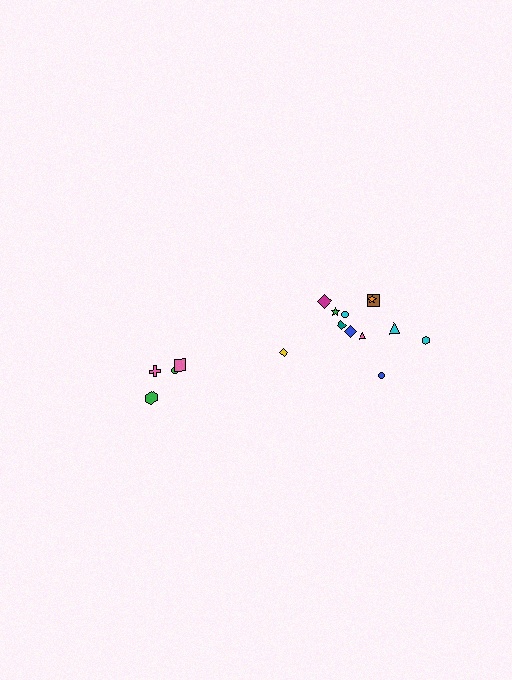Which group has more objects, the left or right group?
The right group.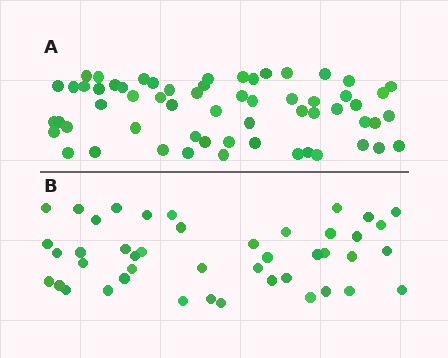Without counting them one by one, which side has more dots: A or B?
Region A (the top region) has more dots.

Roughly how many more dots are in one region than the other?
Region A has approximately 15 more dots than region B.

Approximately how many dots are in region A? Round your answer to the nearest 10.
About 60 dots.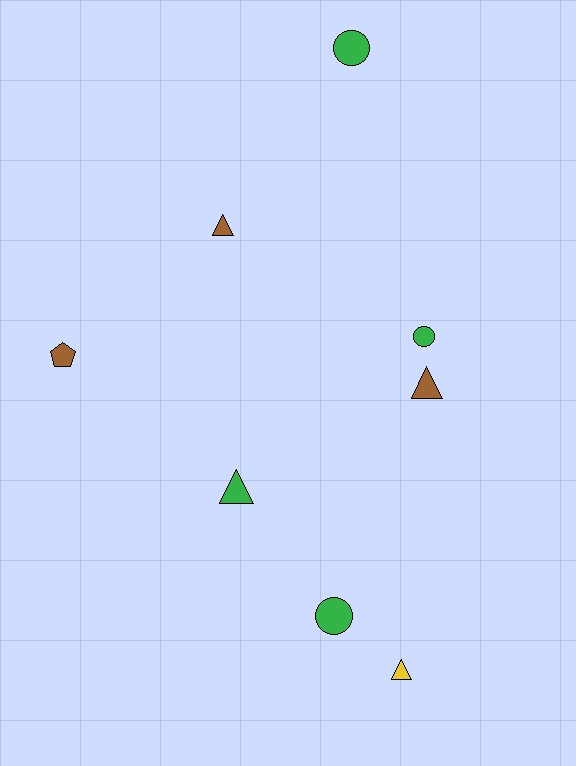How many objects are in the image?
There are 8 objects.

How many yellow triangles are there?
There is 1 yellow triangle.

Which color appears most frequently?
Green, with 4 objects.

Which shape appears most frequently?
Triangle, with 4 objects.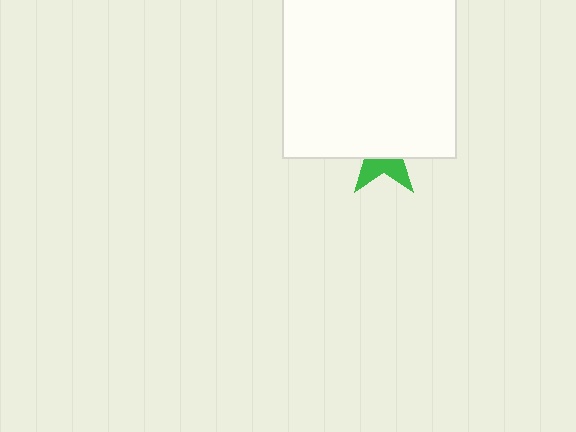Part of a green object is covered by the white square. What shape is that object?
It is a star.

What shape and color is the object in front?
The object in front is a white square.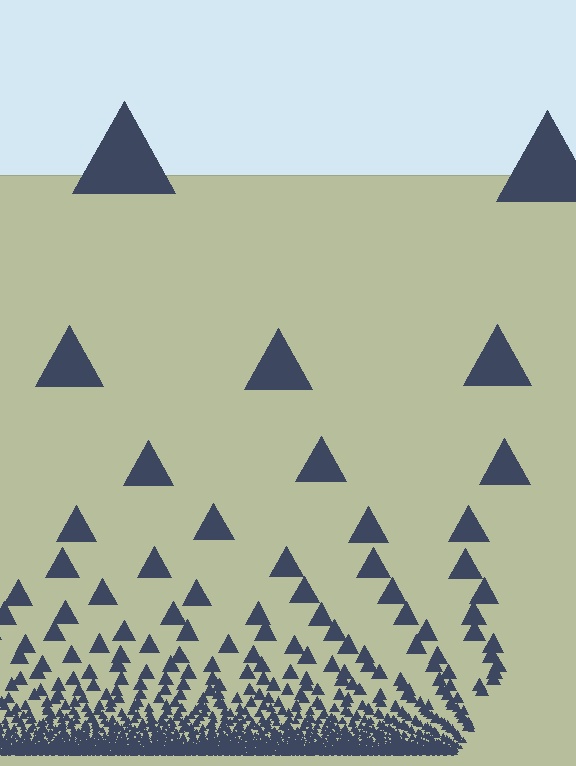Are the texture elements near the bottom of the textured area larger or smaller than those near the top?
Smaller. The gradient is inverted — elements near the bottom are smaller and denser.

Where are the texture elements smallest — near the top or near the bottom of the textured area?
Near the bottom.